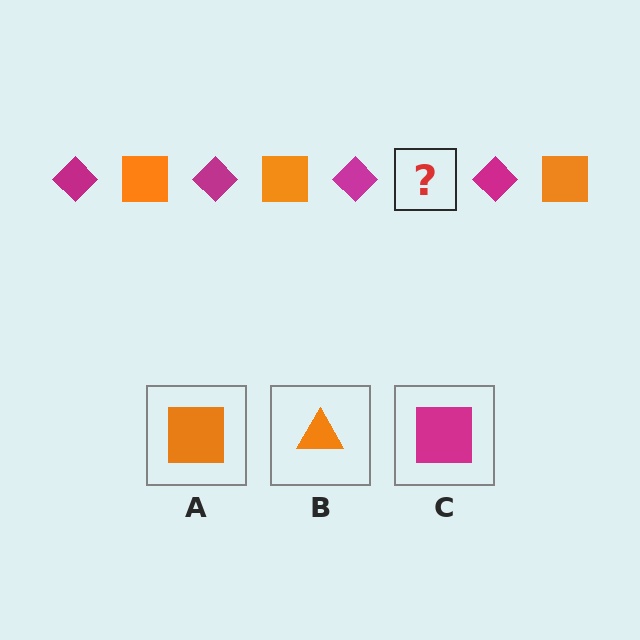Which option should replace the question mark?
Option A.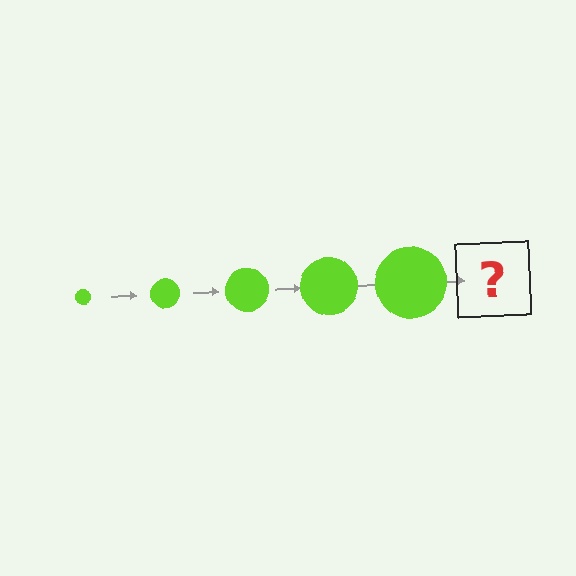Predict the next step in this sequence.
The next step is a lime circle, larger than the previous one.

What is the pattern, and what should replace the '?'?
The pattern is that the circle gets progressively larger each step. The '?' should be a lime circle, larger than the previous one.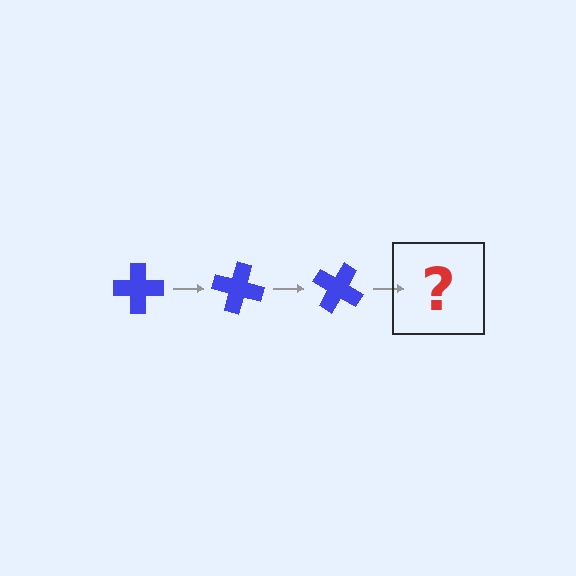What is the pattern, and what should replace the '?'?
The pattern is that the cross rotates 15 degrees each step. The '?' should be a blue cross rotated 45 degrees.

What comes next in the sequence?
The next element should be a blue cross rotated 45 degrees.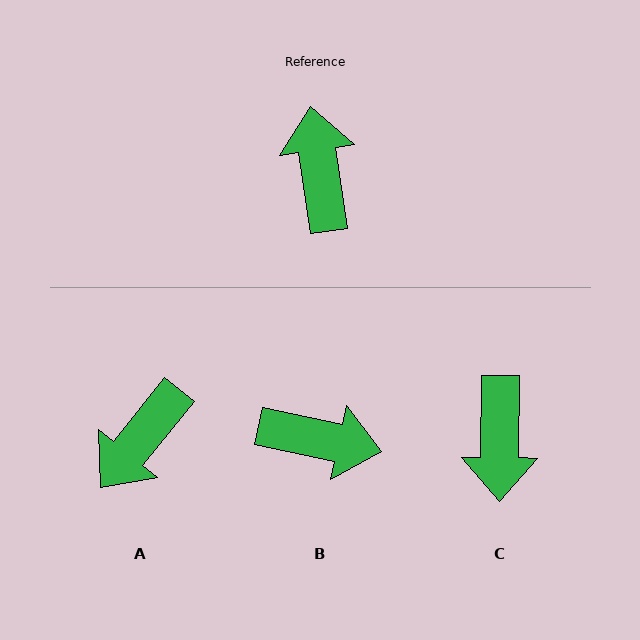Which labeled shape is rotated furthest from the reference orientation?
C, about 171 degrees away.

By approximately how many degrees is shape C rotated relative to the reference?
Approximately 171 degrees counter-clockwise.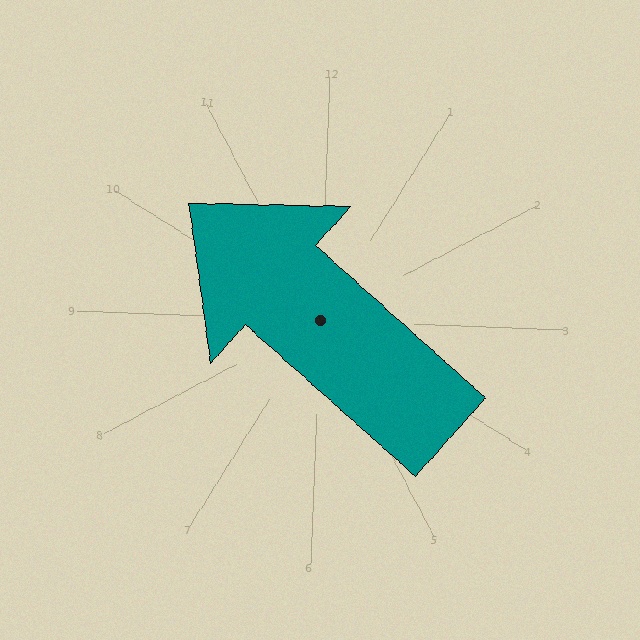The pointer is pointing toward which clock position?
Roughly 10 o'clock.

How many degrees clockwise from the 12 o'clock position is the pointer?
Approximately 310 degrees.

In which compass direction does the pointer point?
Northwest.